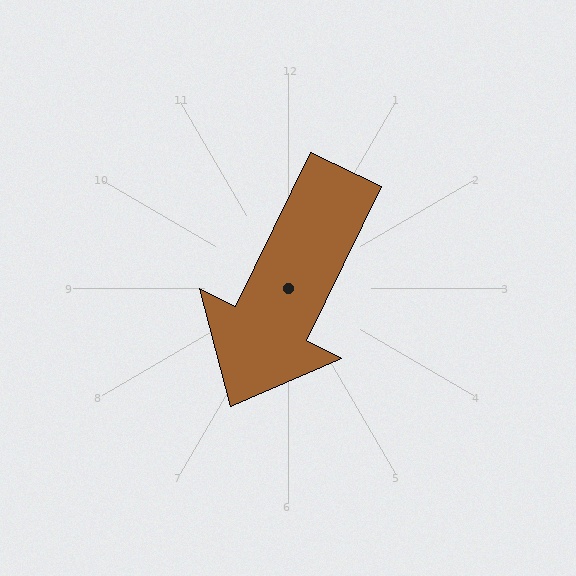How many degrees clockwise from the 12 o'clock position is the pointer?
Approximately 206 degrees.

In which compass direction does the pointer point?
Southwest.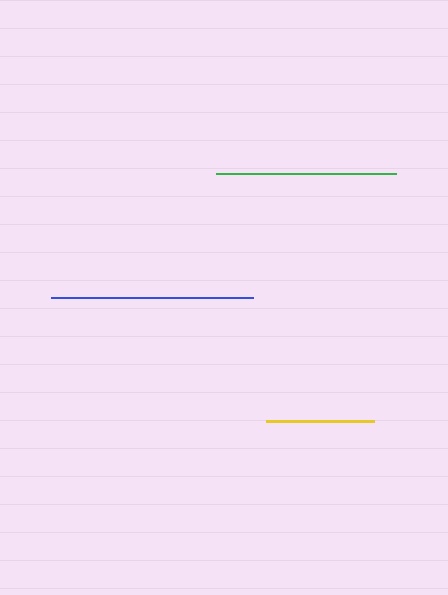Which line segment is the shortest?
The yellow line is the shortest at approximately 108 pixels.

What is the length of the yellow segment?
The yellow segment is approximately 108 pixels long.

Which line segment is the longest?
The blue line is the longest at approximately 202 pixels.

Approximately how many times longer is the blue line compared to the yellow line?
The blue line is approximately 1.9 times the length of the yellow line.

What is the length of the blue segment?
The blue segment is approximately 202 pixels long.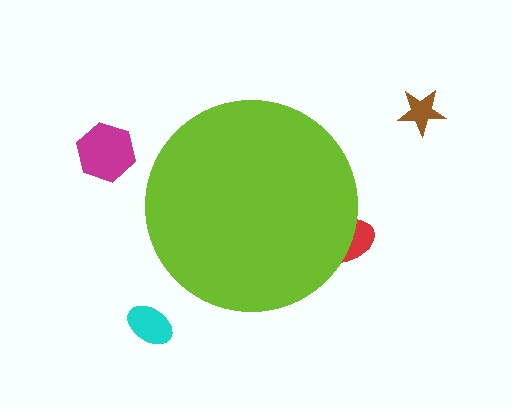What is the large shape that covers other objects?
A lime circle.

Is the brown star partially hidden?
No, the brown star is fully visible.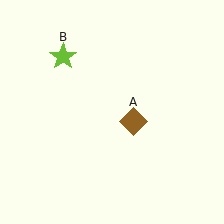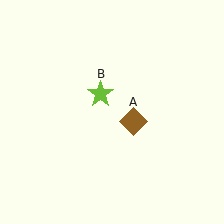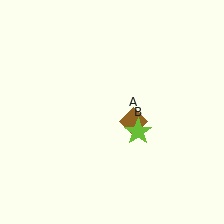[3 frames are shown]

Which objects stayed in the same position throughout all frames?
Brown diamond (object A) remained stationary.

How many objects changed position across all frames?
1 object changed position: lime star (object B).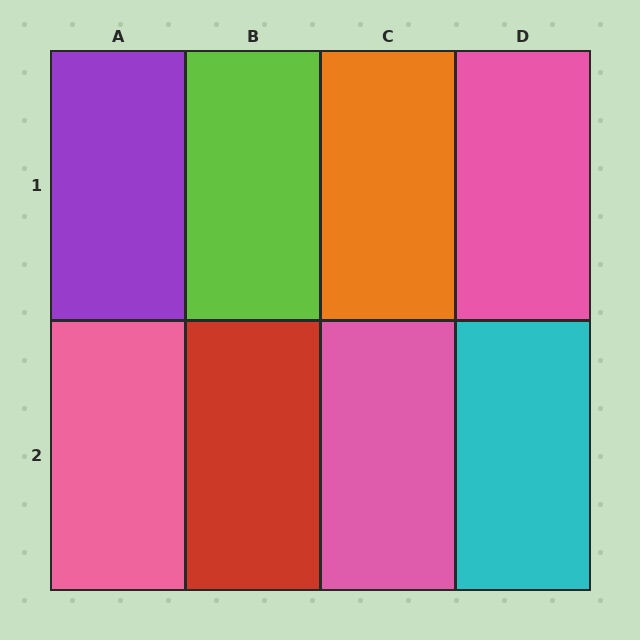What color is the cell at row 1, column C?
Orange.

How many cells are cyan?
1 cell is cyan.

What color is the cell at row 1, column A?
Purple.